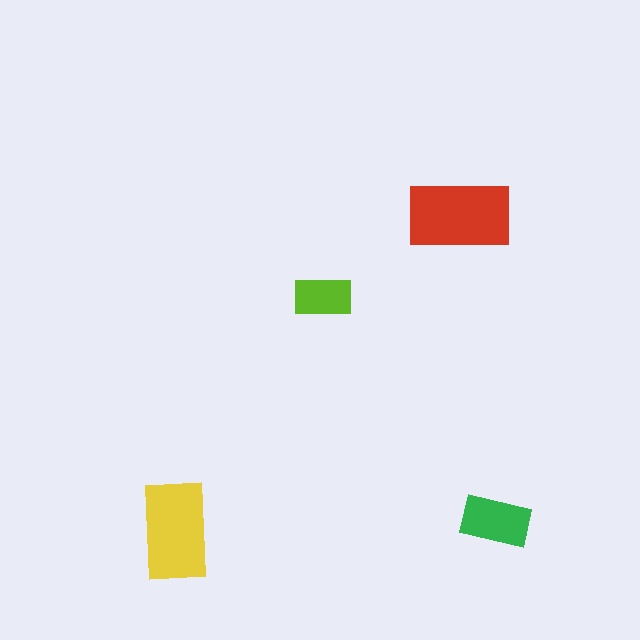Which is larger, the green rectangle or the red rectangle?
The red one.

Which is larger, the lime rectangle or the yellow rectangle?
The yellow one.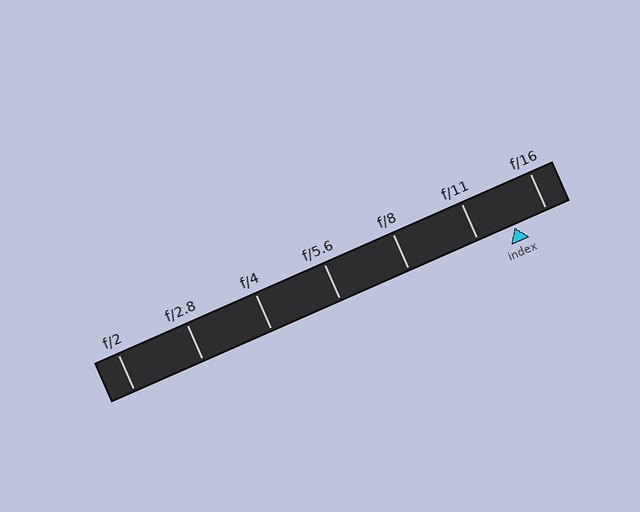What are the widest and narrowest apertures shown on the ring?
The widest aperture shown is f/2 and the narrowest is f/16.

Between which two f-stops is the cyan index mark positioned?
The index mark is between f/11 and f/16.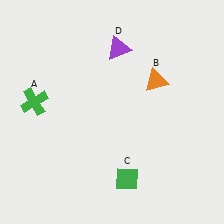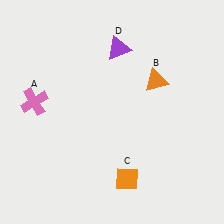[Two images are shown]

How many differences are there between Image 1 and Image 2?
There are 2 differences between the two images.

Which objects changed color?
A changed from green to pink. C changed from green to orange.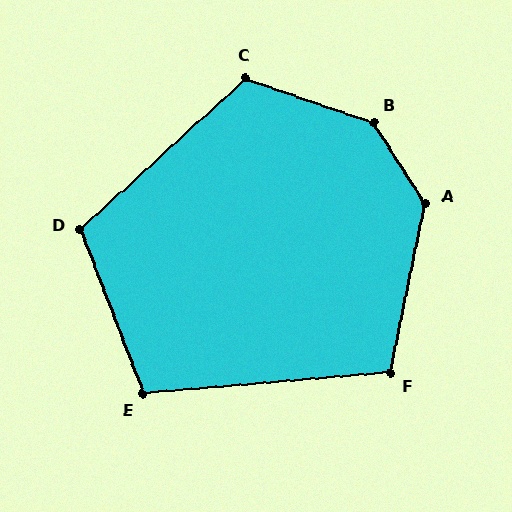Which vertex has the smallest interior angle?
E, at approximately 106 degrees.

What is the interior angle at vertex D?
Approximately 111 degrees (obtuse).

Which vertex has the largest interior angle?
B, at approximately 142 degrees.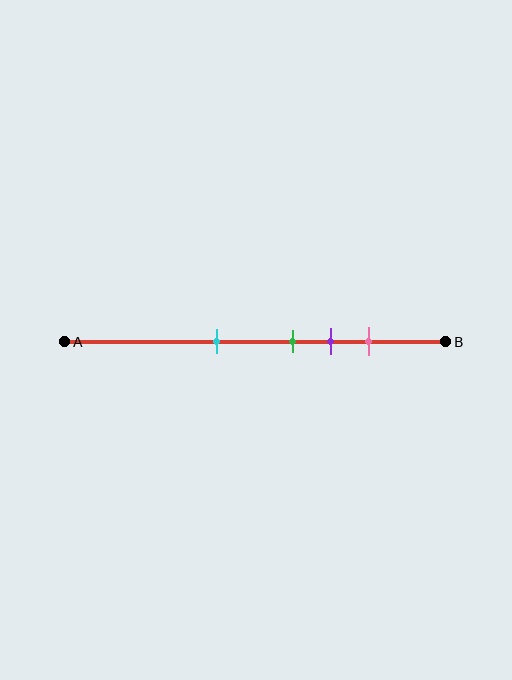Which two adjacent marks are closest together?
The green and purple marks are the closest adjacent pair.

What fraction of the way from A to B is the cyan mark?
The cyan mark is approximately 40% (0.4) of the way from A to B.